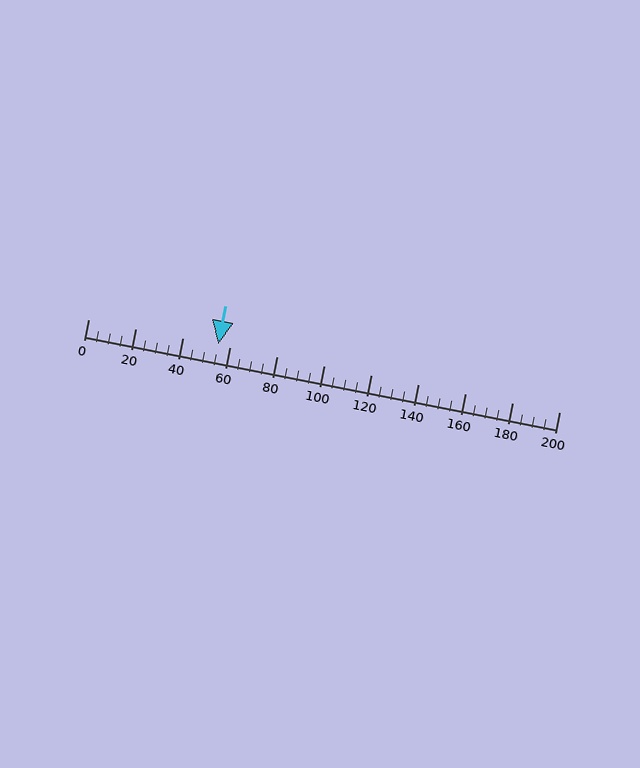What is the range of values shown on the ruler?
The ruler shows values from 0 to 200.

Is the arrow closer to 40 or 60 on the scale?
The arrow is closer to 60.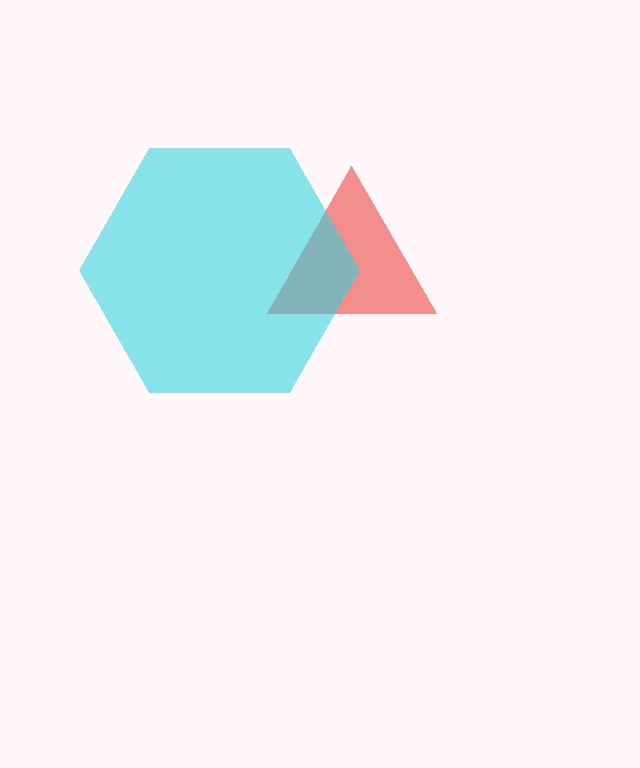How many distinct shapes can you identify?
There are 2 distinct shapes: a red triangle, a cyan hexagon.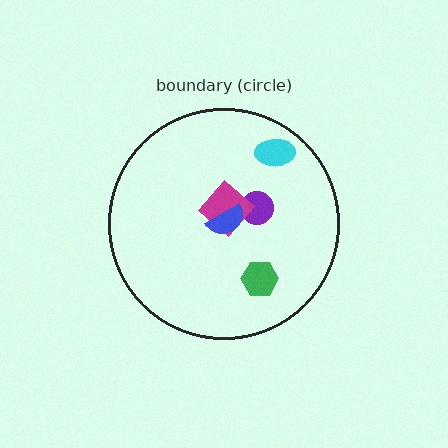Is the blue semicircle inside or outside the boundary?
Inside.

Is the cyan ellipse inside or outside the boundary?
Inside.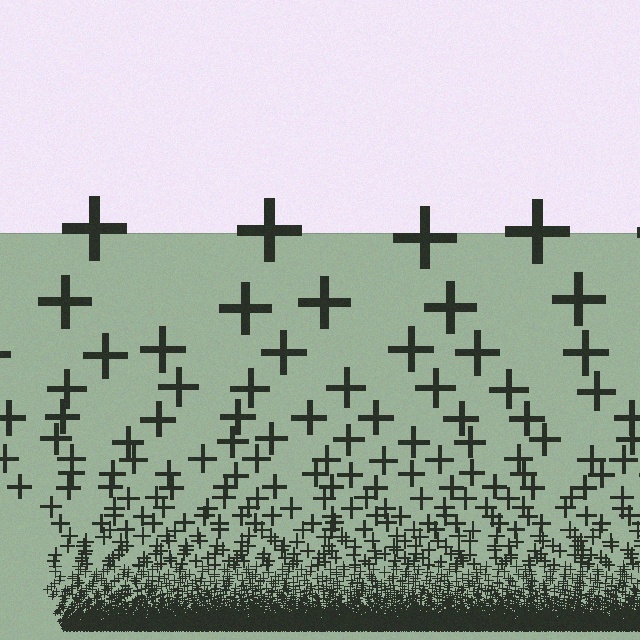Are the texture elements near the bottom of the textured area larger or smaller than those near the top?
Smaller. The gradient is inverted — elements near the bottom are smaller and denser.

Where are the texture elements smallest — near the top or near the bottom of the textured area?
Near the bottom.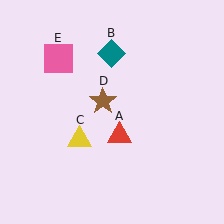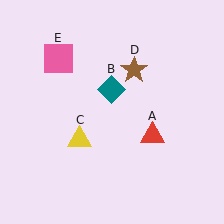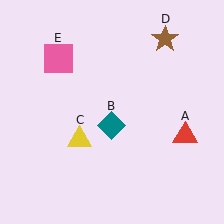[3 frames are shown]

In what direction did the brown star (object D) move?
The brown star (object D) moved up and to the right.